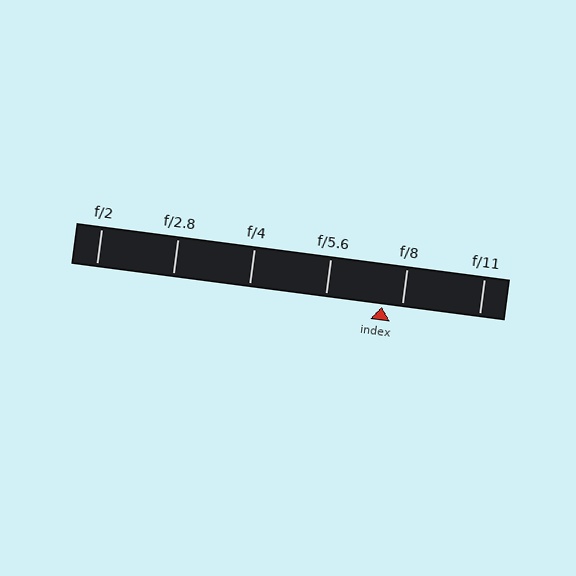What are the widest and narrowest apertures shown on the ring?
The widest aperture shown is f/2 and the narrowest is f/11.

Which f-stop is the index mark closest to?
The index mark is closest to f/8.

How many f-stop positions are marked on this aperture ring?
There are 6 f-stop positions marked.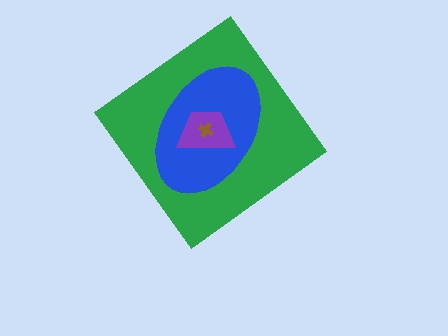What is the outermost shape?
The green diamond.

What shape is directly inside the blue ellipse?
The purple trapezoid.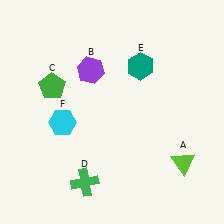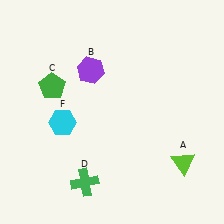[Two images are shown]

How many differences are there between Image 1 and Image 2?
There is 1 difference between the two images.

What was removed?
The teal hexagon (E) was removed in Image 2.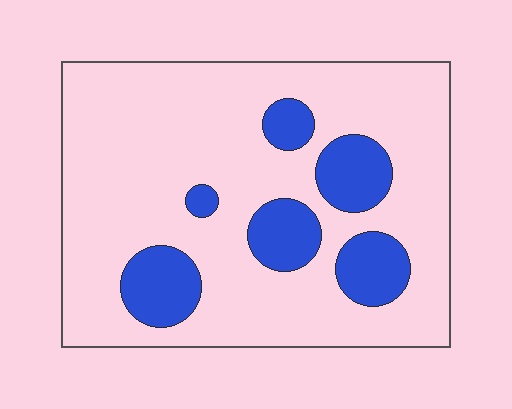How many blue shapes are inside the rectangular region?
6.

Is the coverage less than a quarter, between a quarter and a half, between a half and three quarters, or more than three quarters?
Less than a quarter.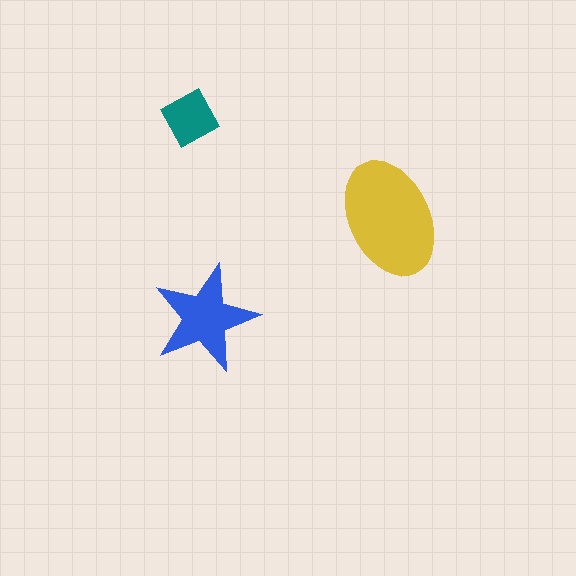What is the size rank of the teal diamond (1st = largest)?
3rd.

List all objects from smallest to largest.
The teal diamond, the blue star, the yellow ellipse.